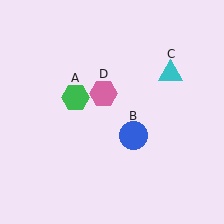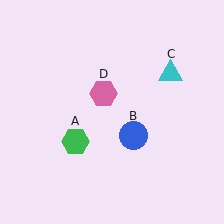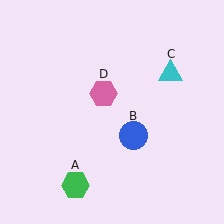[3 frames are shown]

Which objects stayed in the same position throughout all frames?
Blue circle (object B) and cyan triangle (object C) and pink hexagon (object D) remained stationary.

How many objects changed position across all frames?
1 object changed position: green hexagon (object A).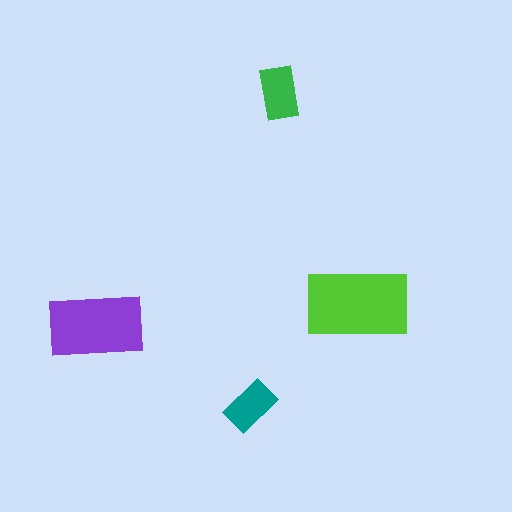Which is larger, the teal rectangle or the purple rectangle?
The purple one.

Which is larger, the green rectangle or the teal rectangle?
The green one.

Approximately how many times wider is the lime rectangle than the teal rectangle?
About 2 times wider.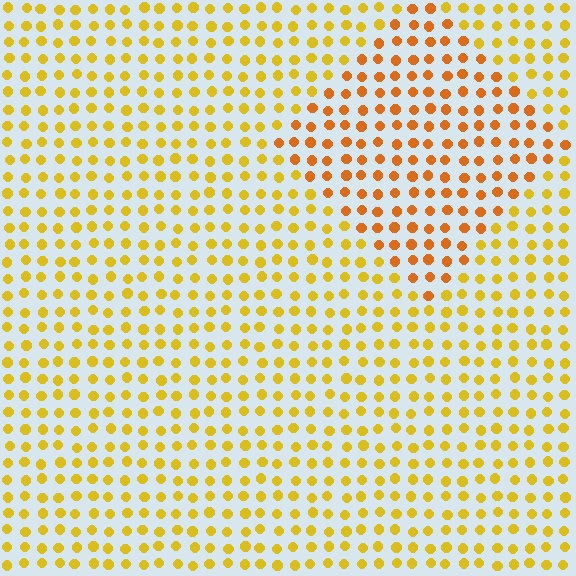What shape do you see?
I see a diamond.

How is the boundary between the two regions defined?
The boundary is defined purely by a slight shift in hue (about 26 degrees). Spacing, size, and orientation are identical on both sides.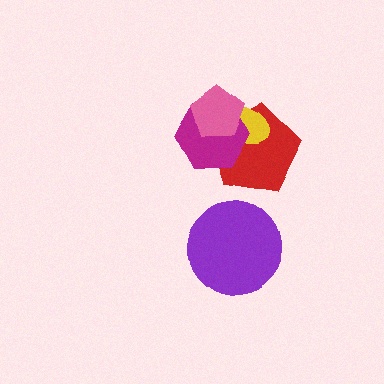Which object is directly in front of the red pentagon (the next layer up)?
The yellow ellipse is directly in front of the red pentagon.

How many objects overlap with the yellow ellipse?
3 objects overlap with the yellow ellipse.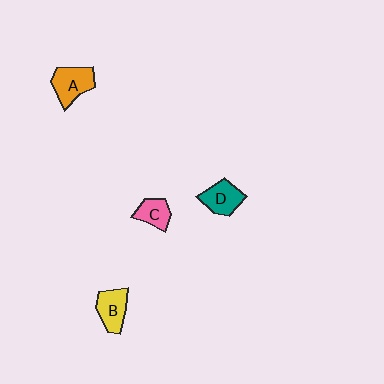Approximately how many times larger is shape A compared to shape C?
Approximately 1.5 times.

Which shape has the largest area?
Shape A (orange).